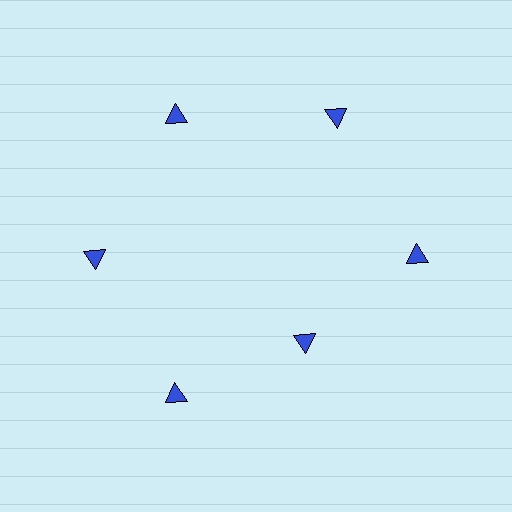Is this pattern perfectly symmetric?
No. The 6 blue triangles are arranged in a ring, but one element near the 5 o'clock position is pulled inward toward the center, breaking the 6-fold rotational symmetry.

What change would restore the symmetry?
The symmetry would be restored by moving it outward, back onto the ring so that all 6 triangles sit at equal angles and equal distance from the center.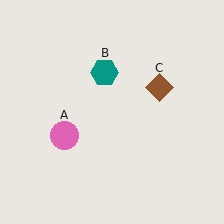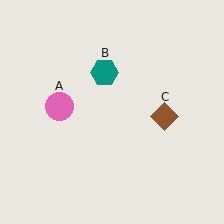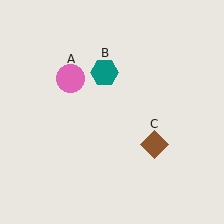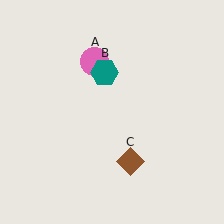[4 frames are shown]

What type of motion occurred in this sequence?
The pink circle (object A), brown diamond (object C) rotated clockwise around the center of the scene.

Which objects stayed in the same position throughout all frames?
Teal hexagon (object B) remained stationary.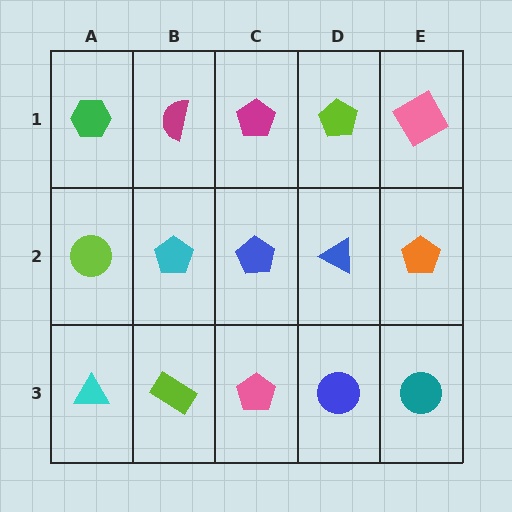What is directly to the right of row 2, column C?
A blue triangle.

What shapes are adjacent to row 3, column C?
A blue pentagon (row 2, column C), a lime rectangle (row 3, column B), a blue circle (row 3, column D).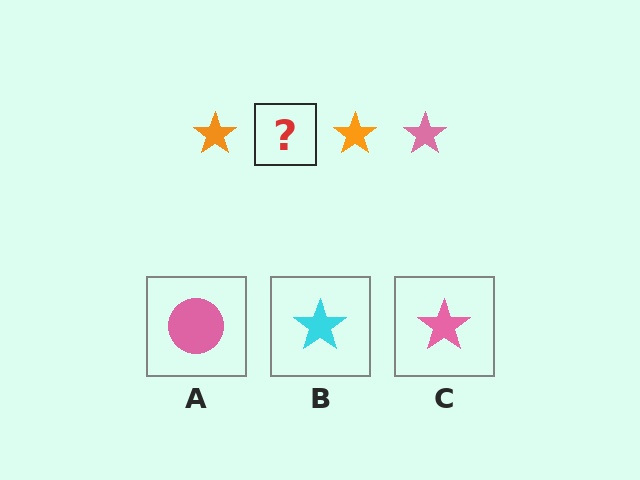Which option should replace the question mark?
Option C.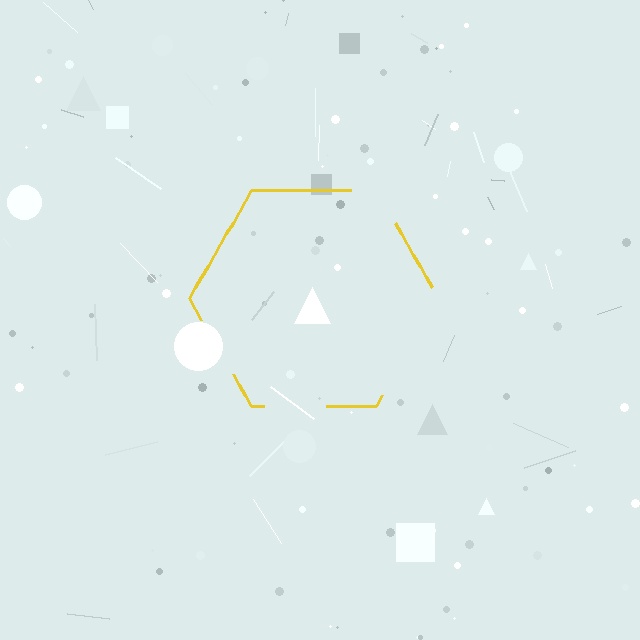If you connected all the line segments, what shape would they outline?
They would outline a hexagon.